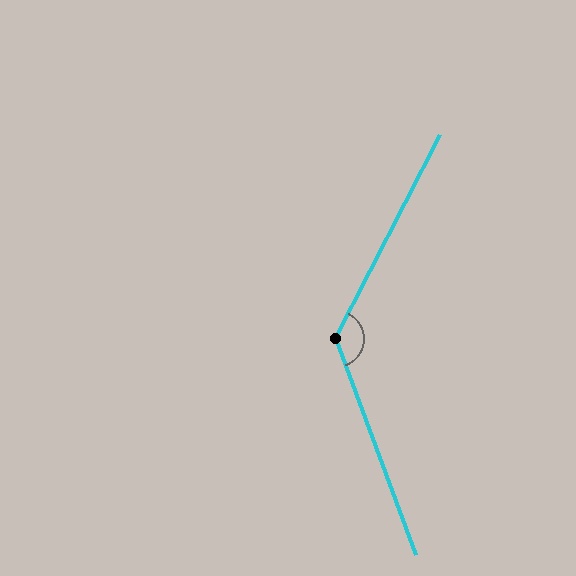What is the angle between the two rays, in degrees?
Approximately 133 degrees.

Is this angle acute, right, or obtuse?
It is obtuse.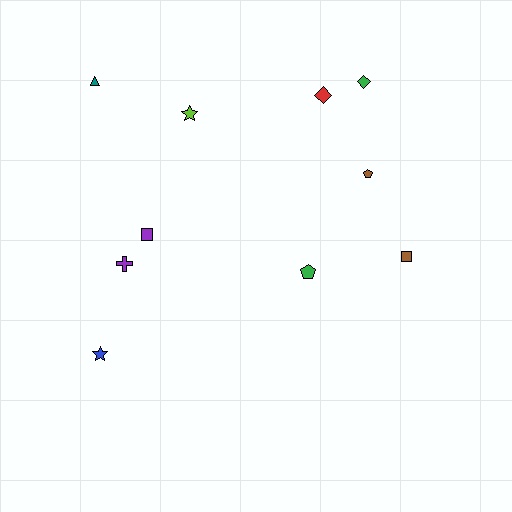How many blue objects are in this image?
There is 1 blue object.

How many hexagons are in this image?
There are no hexagons.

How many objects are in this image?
There are 10 objects.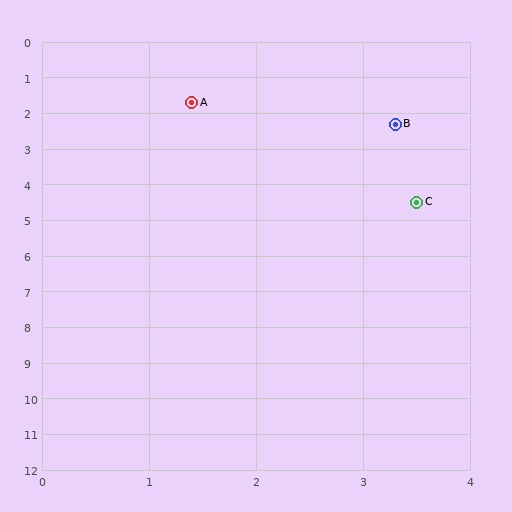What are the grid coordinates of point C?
Point C is at approximately (3.5, 4.5).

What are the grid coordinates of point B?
Point B is at approximately (3.3, 2.3).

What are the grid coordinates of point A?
Point A is at approximately (1.4, 1.7).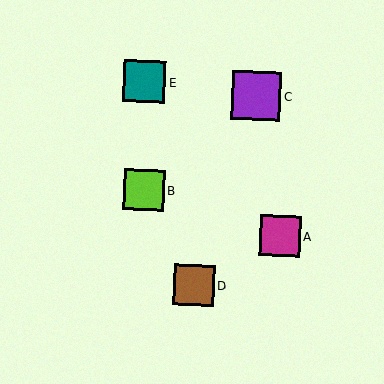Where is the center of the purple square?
The center of the purple square is at (256, 96).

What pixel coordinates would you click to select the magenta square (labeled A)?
Click at (280, 236) to select the magenta square A.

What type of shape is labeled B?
Shape B is a lime square.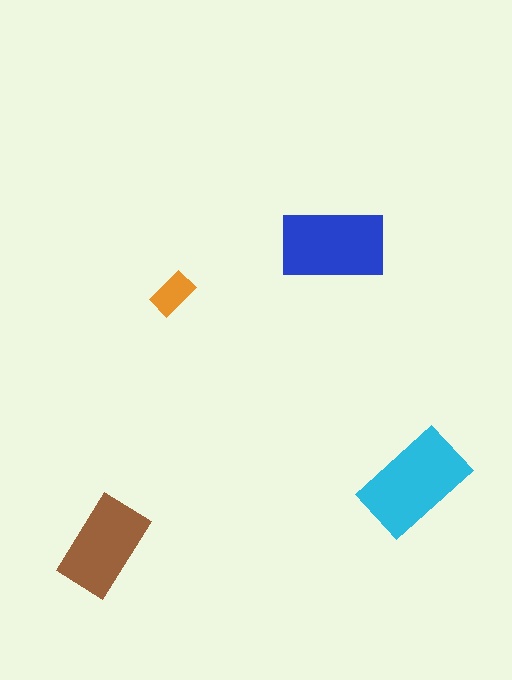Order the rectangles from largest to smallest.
the cyan one, the blue one, the brown one, the orange one.